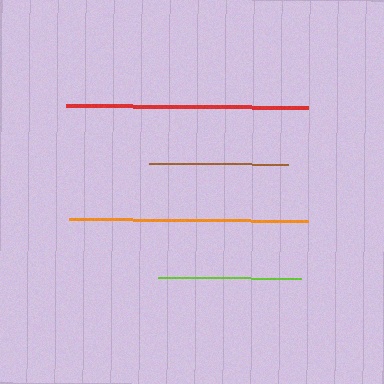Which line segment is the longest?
The red line is the longest at approximately 242 pixels.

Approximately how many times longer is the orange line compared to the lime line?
The orange line is approximately 1.7 times the length of the lime line.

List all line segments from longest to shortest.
From longest to shortest: red, orange, lime, brown.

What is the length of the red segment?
The red segment is approximately 242 pixels long.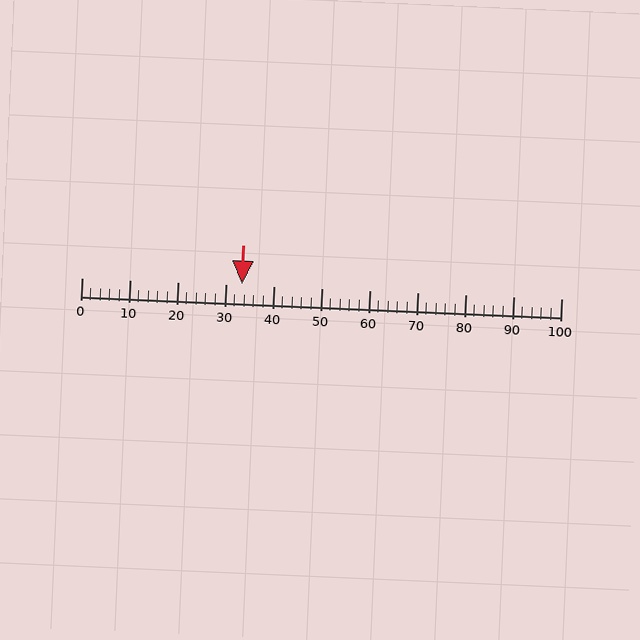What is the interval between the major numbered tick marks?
The major tick marks are spaced 10 units apart.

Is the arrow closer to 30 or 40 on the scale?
The arrow is closer to 30.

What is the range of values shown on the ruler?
The ruler shows values from 0 to 100.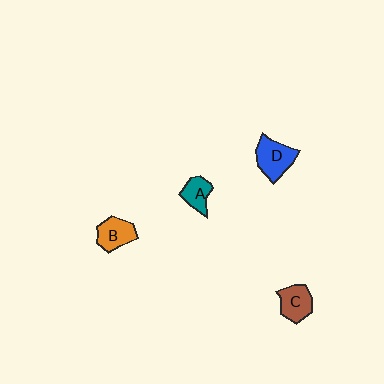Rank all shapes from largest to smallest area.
From largest to smallest: D (blue), B (orange), C (brown), A (teal).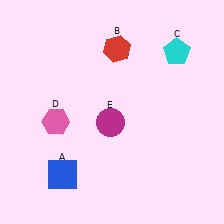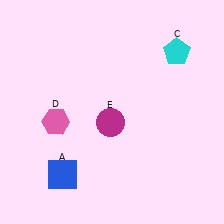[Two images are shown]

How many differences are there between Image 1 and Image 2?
There is 1 difference between the two images.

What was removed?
The red hexagon (B) was removed in Image 2.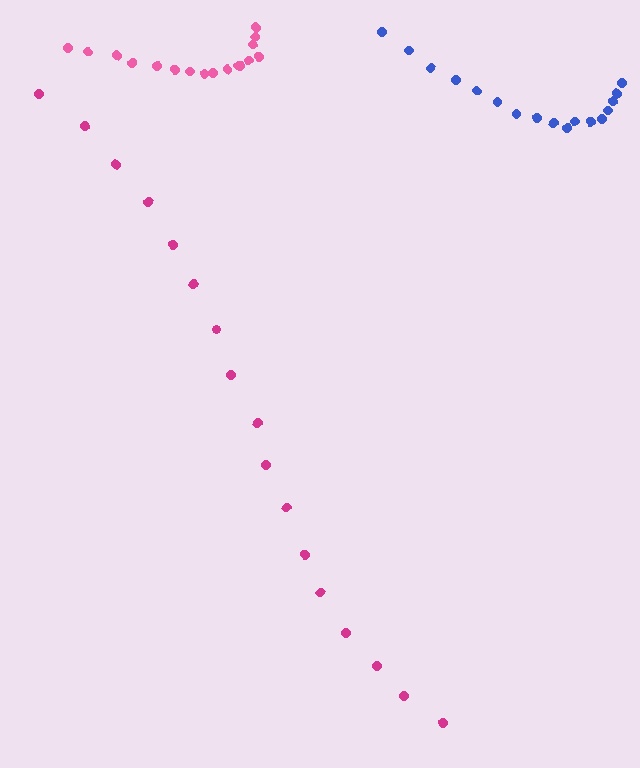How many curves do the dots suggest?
There are 3 distinct paths.